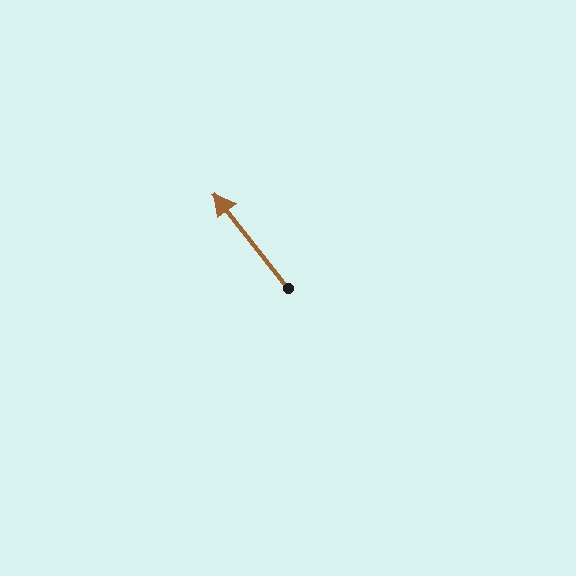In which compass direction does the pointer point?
Northwest.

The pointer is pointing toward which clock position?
Roughly 11 o'clock.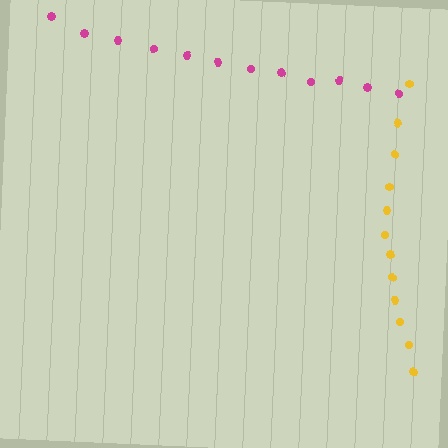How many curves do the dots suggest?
There are 2 distinct paths.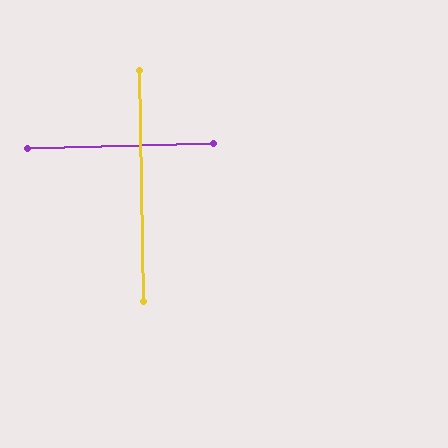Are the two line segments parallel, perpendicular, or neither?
Perpendicular — they meet at approximately 90°.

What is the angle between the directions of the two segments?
Approximately 90 degrees.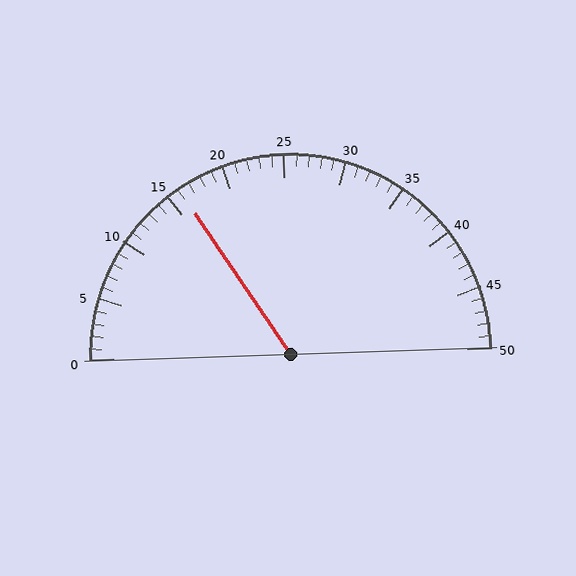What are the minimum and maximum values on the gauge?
The gauge ranges from 0 to 50.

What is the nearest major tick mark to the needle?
The nearest major tick mark is 15.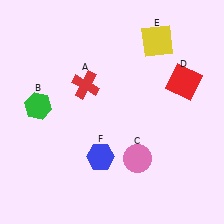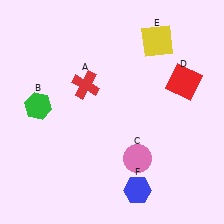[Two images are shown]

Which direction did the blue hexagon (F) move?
The blue hexagon (F) moved right.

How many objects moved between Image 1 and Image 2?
1 object moved between the two images.